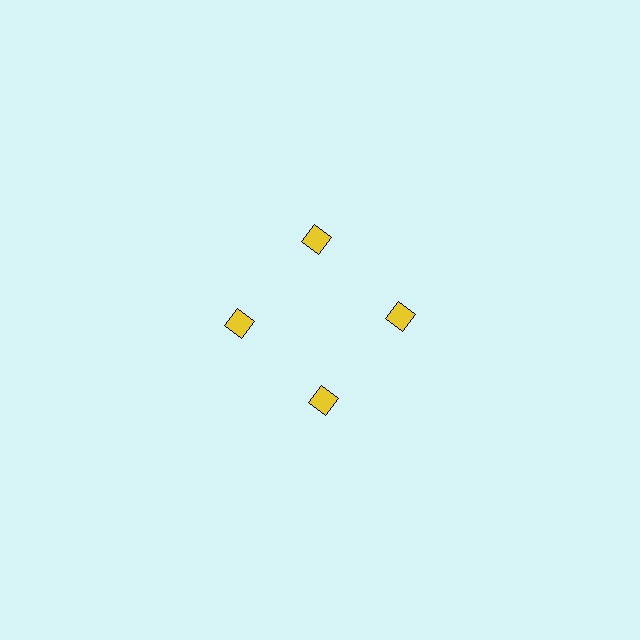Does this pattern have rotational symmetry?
Yes, this pattern has 4-fold rotational symmetry. It looks the same after rotating 90 degrees around the center.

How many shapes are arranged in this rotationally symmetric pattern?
There are 4 shapes, arranged in 4 groups of 1.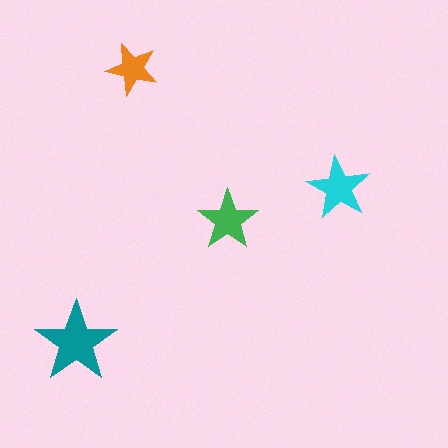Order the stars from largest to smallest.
the teal one, the cyan one, the green one, the orange one.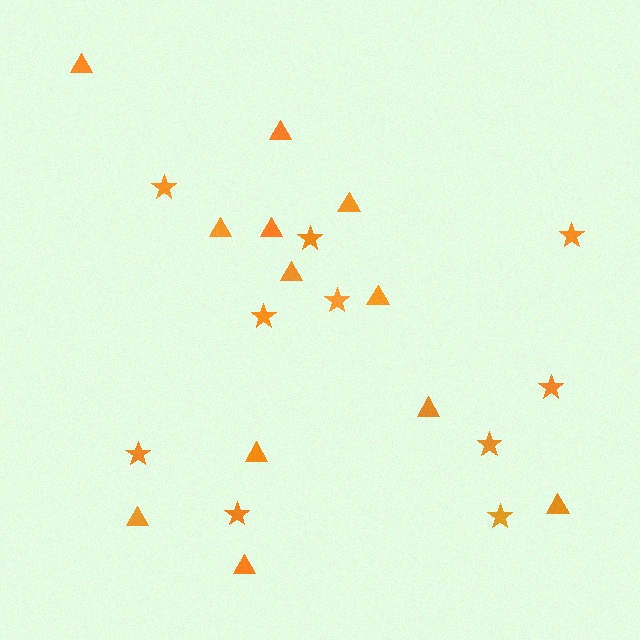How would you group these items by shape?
There are 2 groups: one group of triangles (12) and one group of stars (10).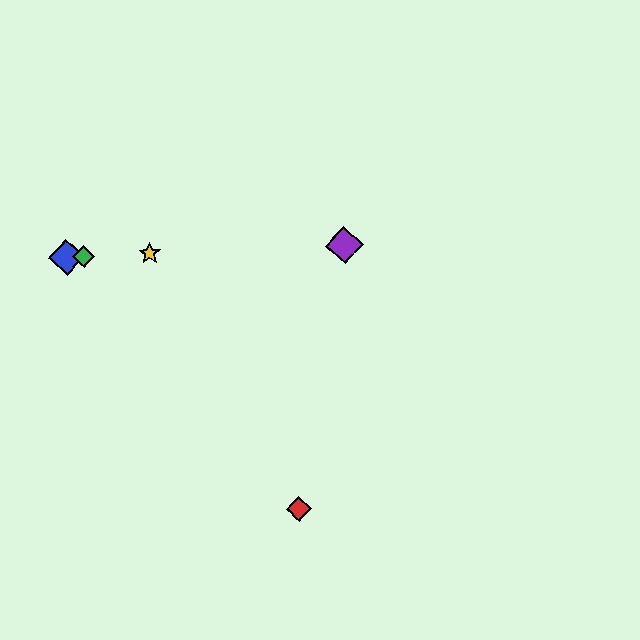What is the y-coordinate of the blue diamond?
The blue diamond is at y≈257.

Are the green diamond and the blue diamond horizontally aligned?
Yes, both are at y≈256.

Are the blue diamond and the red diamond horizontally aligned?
No, the blue diamond is at y≈257 and the red diamond is at y≈509.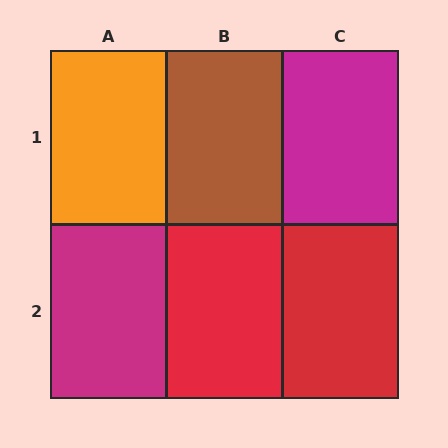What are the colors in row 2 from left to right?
Magenta, red, red.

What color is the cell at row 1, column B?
Brown.